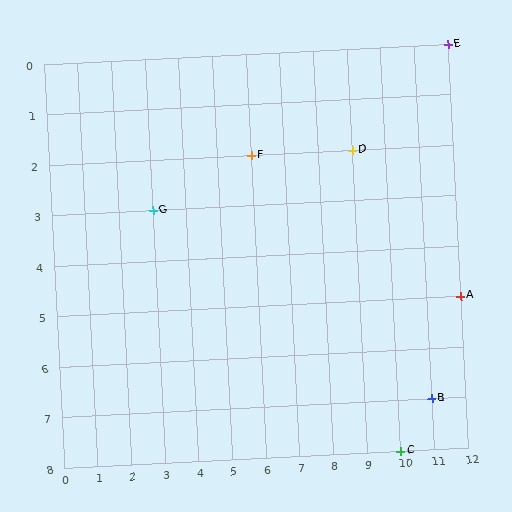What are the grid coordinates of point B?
Point B is at grid coordinates (11, 7).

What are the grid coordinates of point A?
Point A is at grid coordinates (12, 5).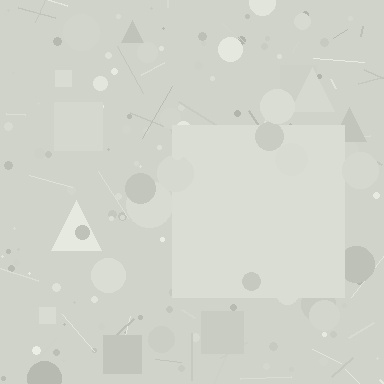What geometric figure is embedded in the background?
A square is embedded in the background.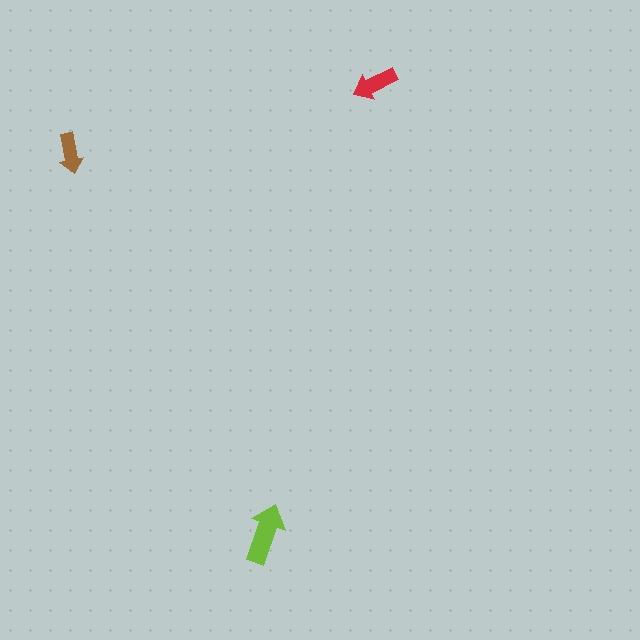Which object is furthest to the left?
The brown arrow is leftmost.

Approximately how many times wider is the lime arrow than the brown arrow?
About 1.5 times wider.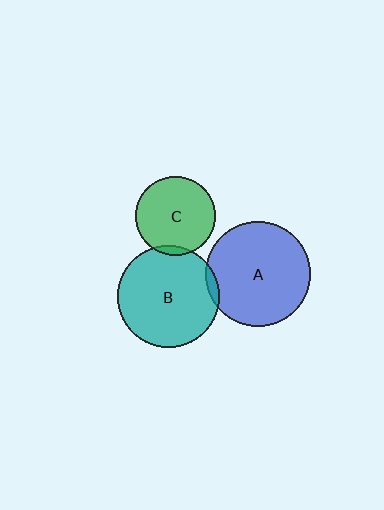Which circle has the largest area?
Circle A (blue).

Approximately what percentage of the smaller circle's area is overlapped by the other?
Approximately 5%.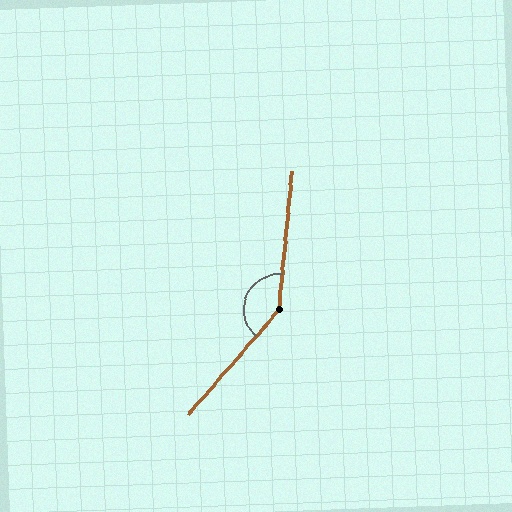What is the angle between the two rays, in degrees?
Approximately 144 degrees.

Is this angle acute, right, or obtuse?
It is obtuse.